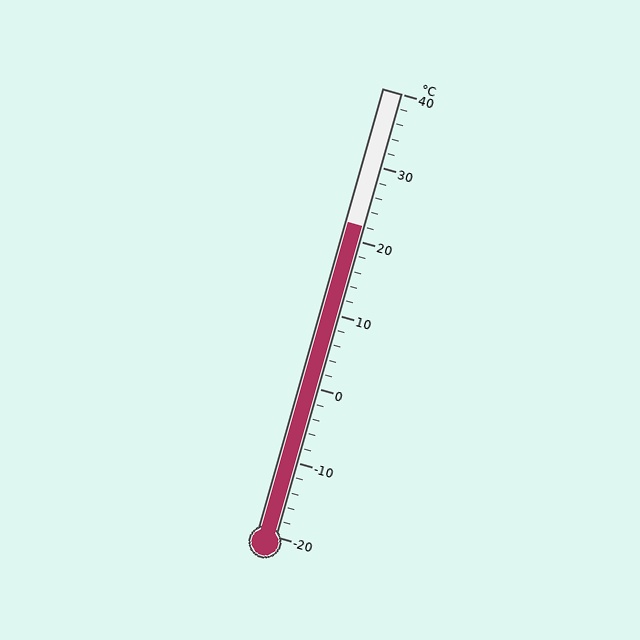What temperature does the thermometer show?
The thermometer shows approximately 22°C.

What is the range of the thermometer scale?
The thermometer scale ranges from -20°C to 40°C.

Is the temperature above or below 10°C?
The temperature is above 10°C.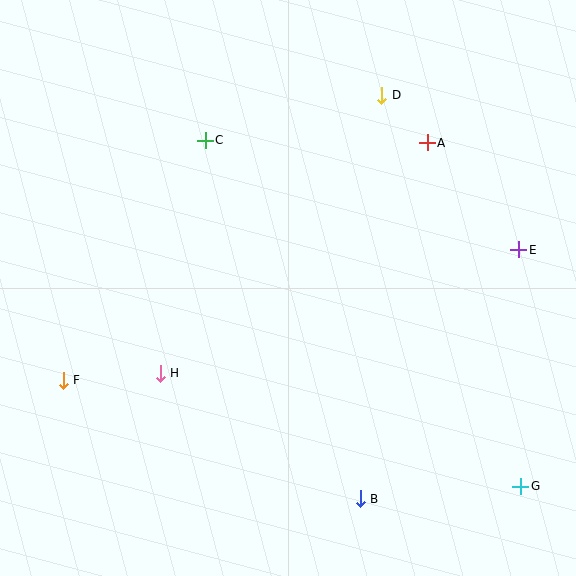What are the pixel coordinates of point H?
Point H is at (160, 373).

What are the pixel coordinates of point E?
Point E is at (519, 250).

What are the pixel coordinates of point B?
Point B is at (360, 499).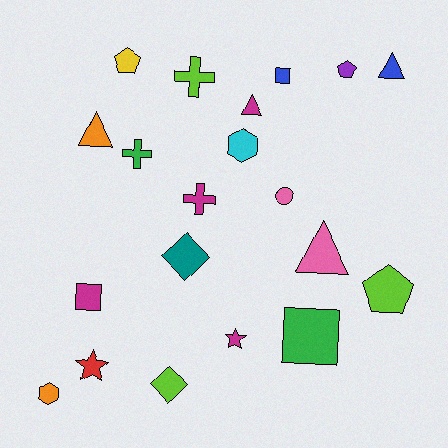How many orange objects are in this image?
There are 2 orange objects.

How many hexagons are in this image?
There are 2 hexagons.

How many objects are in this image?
There are 20 objects.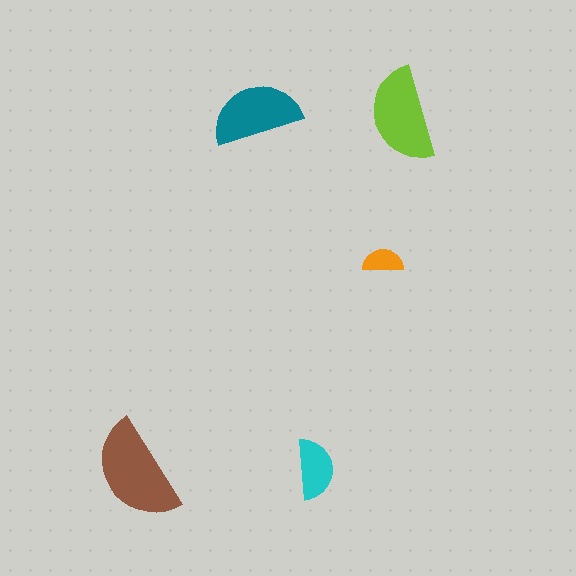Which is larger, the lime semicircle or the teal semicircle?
The lime one.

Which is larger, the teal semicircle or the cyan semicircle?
The teal one.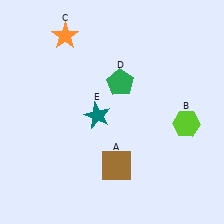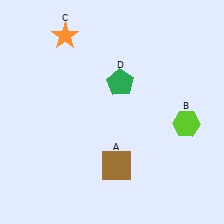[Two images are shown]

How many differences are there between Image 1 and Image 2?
There is 1 difference between the two images.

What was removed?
The teal star (E) was removed in Image 2.